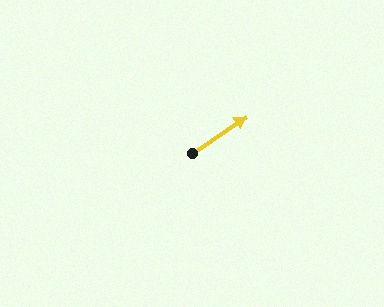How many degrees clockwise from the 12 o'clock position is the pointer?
Approximately 56 degrees.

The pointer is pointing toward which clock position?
Roughly 2 o'clock.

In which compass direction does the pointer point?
Northeast.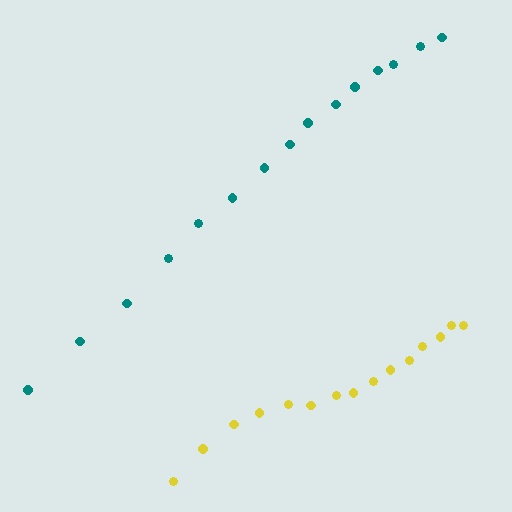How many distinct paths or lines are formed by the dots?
There are 2 distinct paths.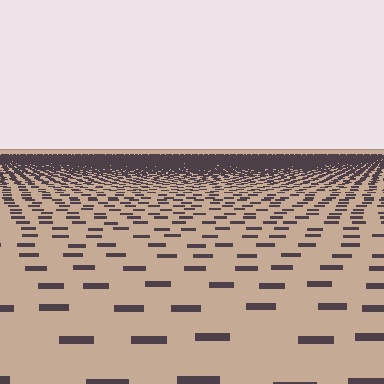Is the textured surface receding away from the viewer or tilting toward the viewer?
The surface is receding away from the viewer. Texture elements get smaller and denser toward the top.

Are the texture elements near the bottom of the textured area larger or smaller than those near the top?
Larger. Near the bottom, elements are closer to the viewer and appear at a bigger on-screen size.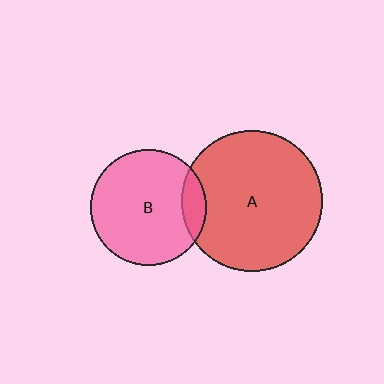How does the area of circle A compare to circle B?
Approximately 1.5 times.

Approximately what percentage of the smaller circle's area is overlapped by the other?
Approximately 10%.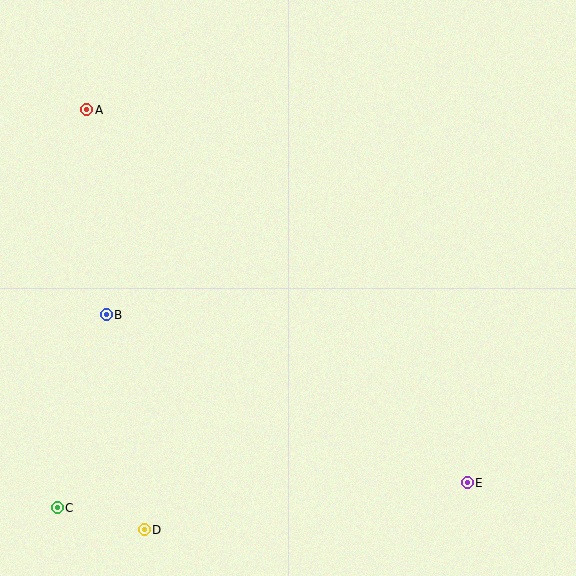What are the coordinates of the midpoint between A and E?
The midpoint between A and E is at (277, 296).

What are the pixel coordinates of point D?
Point D is at (144, 530).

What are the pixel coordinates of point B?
Point B is at (106, 315).